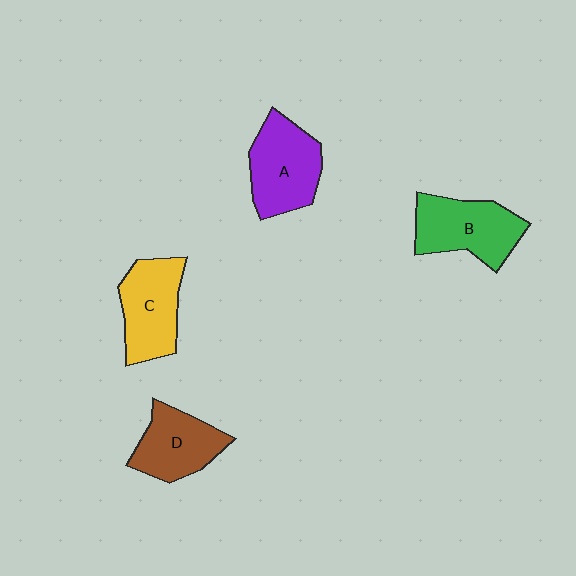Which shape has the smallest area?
Shape D (brown).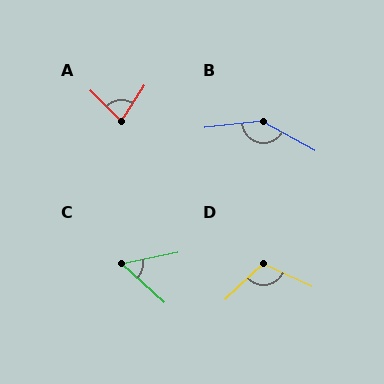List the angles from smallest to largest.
C (54°), A (78°), D (112°), B (145°).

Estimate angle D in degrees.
Approximately 112 degrees.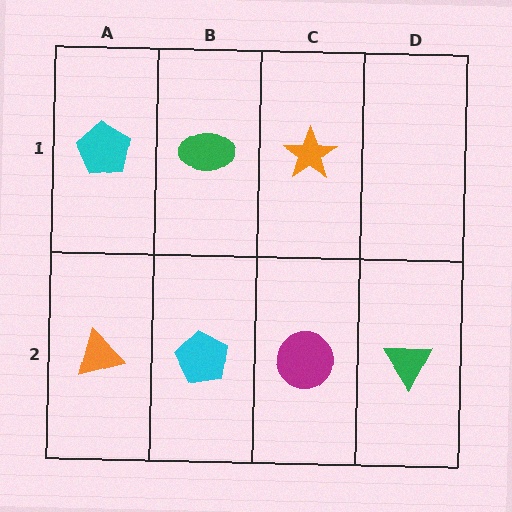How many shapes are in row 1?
3 shapes.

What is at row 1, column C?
An orange star.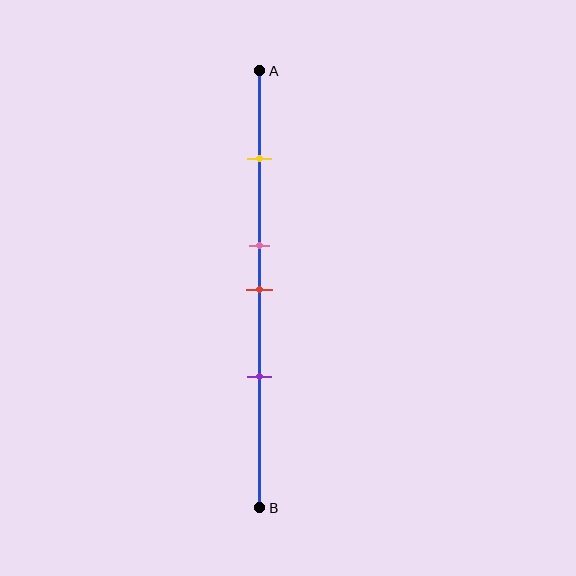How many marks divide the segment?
There are 4 marks dividing the segment.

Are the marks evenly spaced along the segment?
No, the marks are not evenly spaced.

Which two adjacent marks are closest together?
The pink and red marks are the closest adjacent pair.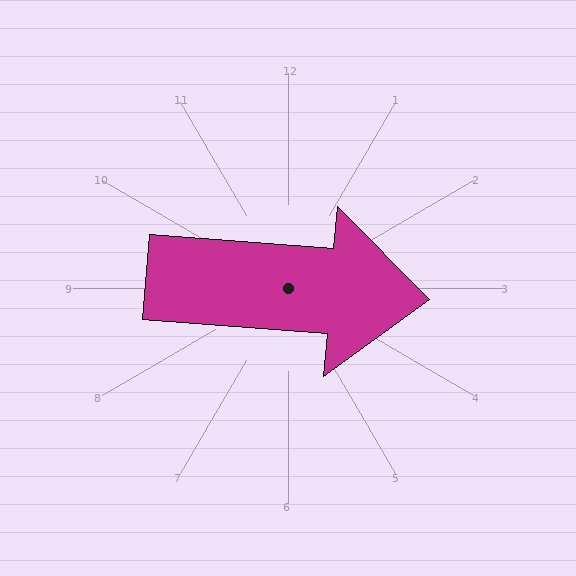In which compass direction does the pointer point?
East.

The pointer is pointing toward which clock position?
Roughly 3 o'clock.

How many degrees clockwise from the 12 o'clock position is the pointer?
Approximately 95 degrees.